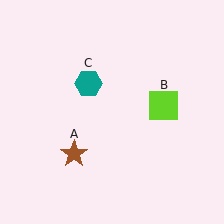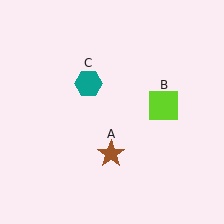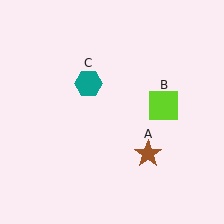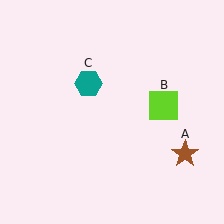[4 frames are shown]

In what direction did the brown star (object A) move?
The brown star (object A) moved right.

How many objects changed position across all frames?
1 object changed position: brown star (object A).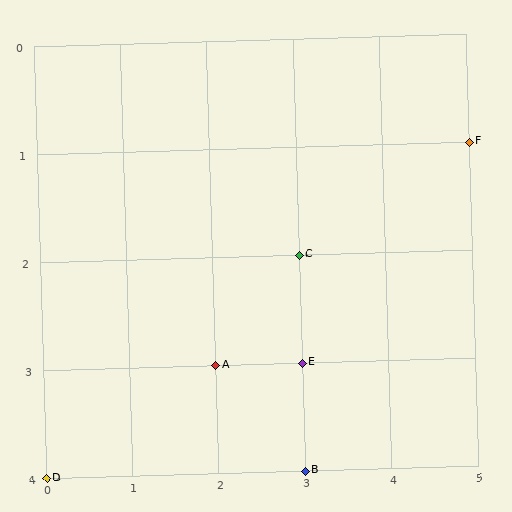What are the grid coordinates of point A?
Point A is at grid coordinates (2, 3).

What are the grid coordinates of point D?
Point D is at grid coordinates (0, 4).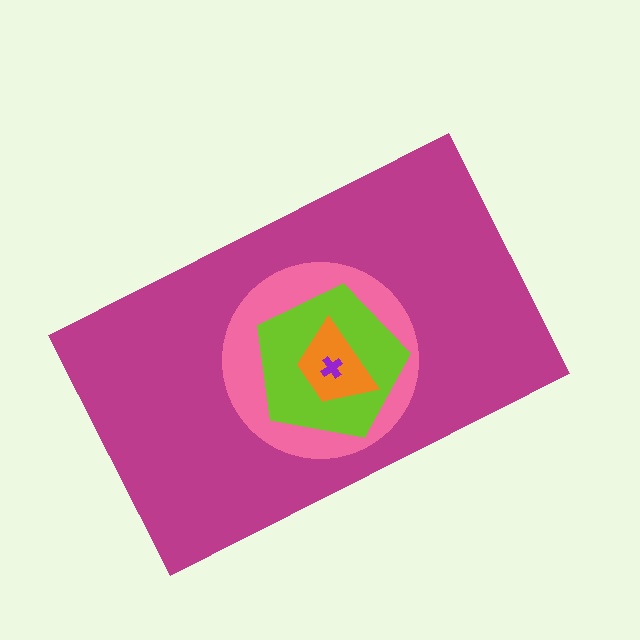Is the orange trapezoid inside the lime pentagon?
Yes.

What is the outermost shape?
The magenta rectangle.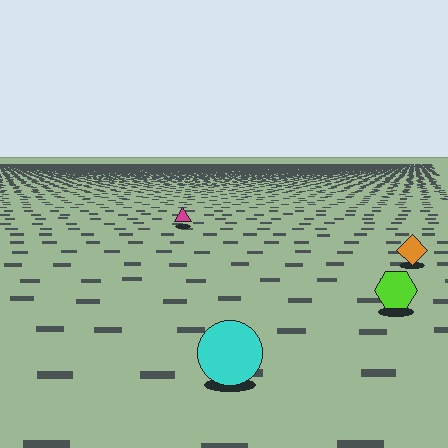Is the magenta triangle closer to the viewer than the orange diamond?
No. The orange diamond is closer — you can tell from the texture gradient: the ground texture is coarser near it.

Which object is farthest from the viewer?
The magenta triangle is farthest from the viewer. It appears smaller and the ground texture around it is denser.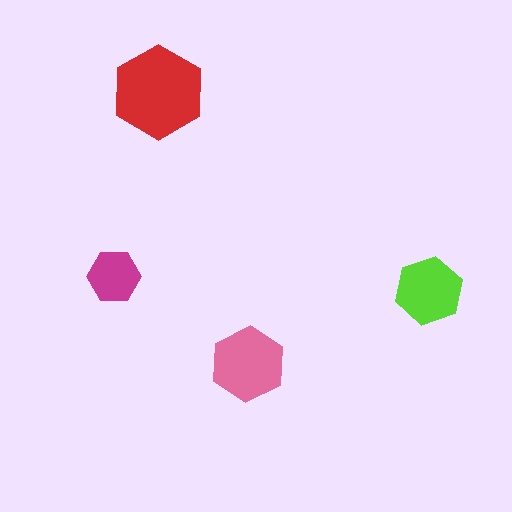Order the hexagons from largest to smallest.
the red one, the pink one, the lime one, the magenta one.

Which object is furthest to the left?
The magenta hexagon is leftmost.